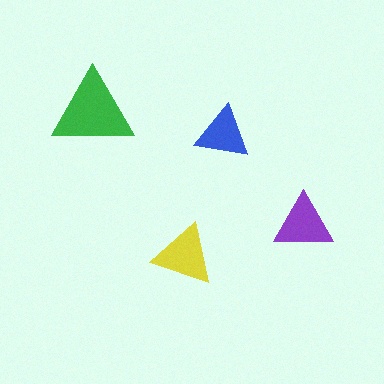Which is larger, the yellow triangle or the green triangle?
The green one.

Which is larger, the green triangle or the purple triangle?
The green one.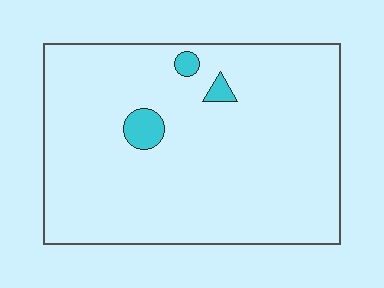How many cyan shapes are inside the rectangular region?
3.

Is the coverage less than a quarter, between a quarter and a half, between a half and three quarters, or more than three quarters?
Less than a quarter.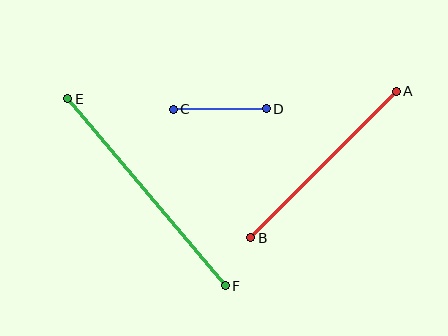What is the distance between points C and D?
The distance is approximately 93 pixels.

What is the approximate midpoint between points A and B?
The midpoint is at approximately (323, 165) pixels.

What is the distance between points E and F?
The distance is approximately 245 pixels.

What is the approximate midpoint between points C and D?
The midpoint is at approximately (220, 109) pixels.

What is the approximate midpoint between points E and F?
The midpoint is at approximately (147, 192) pixels.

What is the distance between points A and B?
The distance is approximately 206 pixels.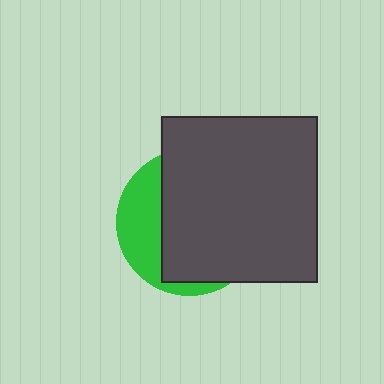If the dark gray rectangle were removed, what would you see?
You would see the complete green circle.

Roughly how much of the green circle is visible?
A small part of it is visible (roughly 30%).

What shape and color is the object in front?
The object in front is a dark gray rectangle.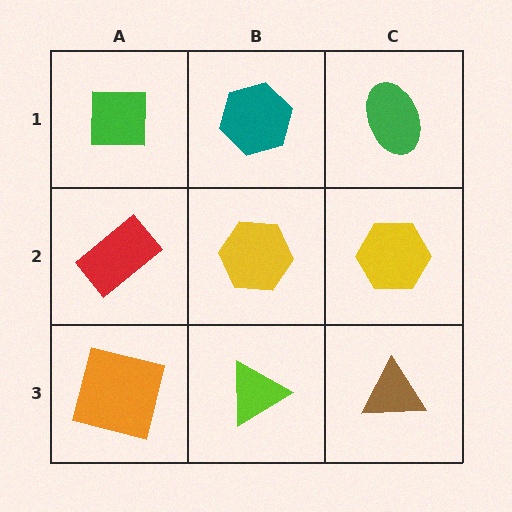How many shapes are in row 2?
3 shapes.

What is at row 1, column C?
A green ellipse.